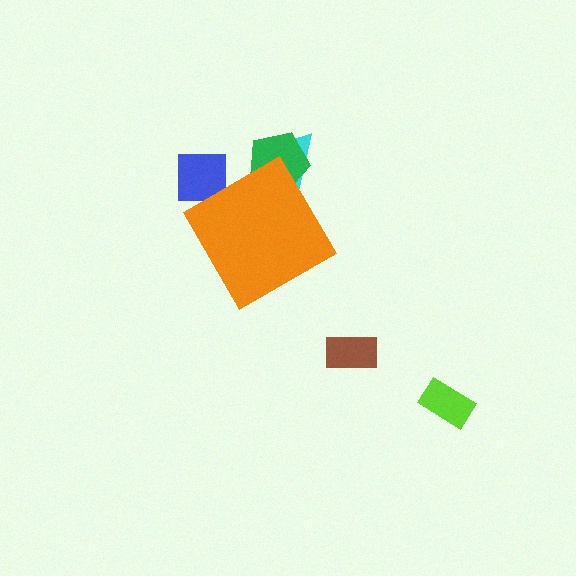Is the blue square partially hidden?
Yes, the blue square is partially hidden behind the orange diamond.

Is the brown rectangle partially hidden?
No, the brown rectangle is fully visible.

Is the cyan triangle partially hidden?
Yes, the cyan triangle is partially hidden behind the orange diamond.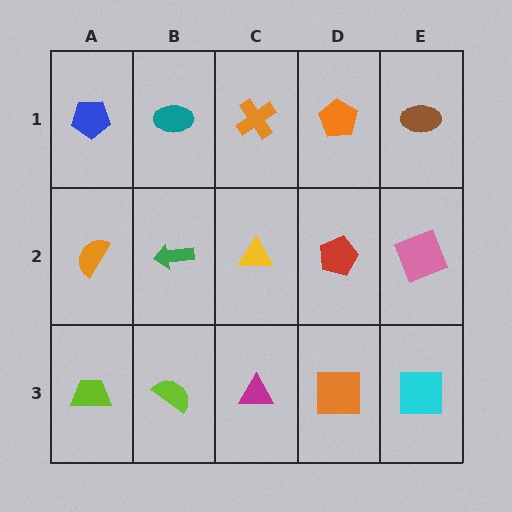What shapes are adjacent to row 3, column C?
A yellow triangle (row 2, column C), a lime semicircle (row 3, column B), an orange square (row 3, column D).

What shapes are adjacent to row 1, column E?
A pink square (row 2, column E), an orange pentagon (row 1, column D).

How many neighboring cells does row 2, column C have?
4.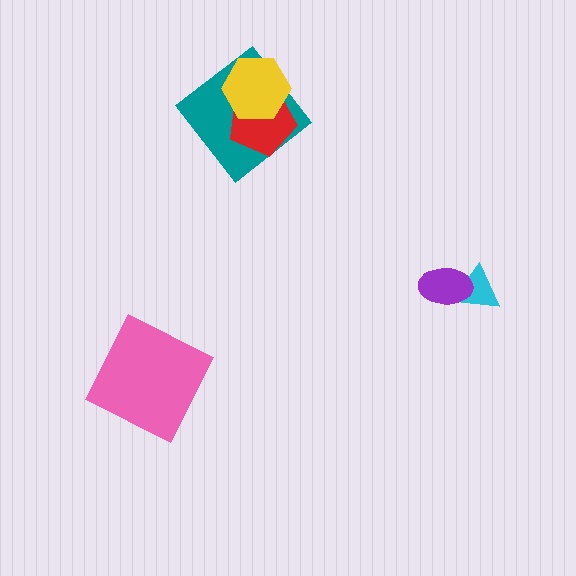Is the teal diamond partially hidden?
Yes, it is partially covered by another shape.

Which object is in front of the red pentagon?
The yellow hexagon is in front of the red pentagon.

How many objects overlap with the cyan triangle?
1 object overlaps with the cyan triangle.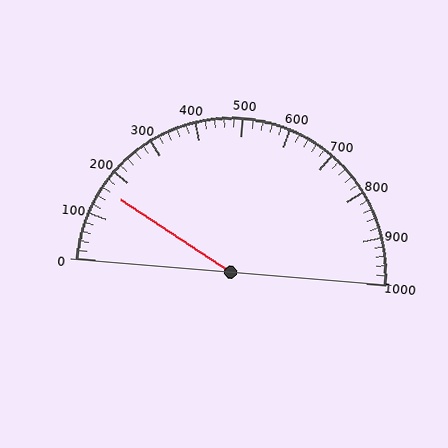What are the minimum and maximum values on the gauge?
The gauge ranges from 0 to 1000.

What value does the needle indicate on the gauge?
The needle indicates approximately 160.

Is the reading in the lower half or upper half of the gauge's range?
The reading is in the lower half of the range (0 to 1000).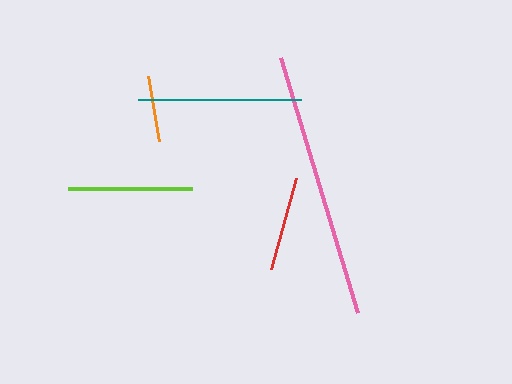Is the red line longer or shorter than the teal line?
The teal line is longer than the red line.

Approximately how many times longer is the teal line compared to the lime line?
The teal line is approximately 1.3 times the length of the lime line.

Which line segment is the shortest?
The orange line is the shortest at approximately 66 pixels.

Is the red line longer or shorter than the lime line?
The lime line is longer than the red line.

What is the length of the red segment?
The red segment is approximately 94 pixels long.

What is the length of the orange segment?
The orange segment is approximately 66 pixels long.